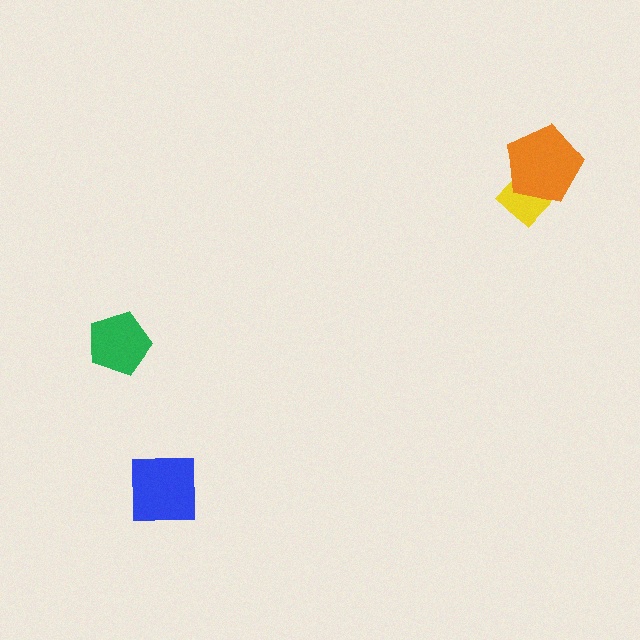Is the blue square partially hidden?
No, no other shape covers it.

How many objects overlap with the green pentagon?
0 objects overlap with the green pentagon.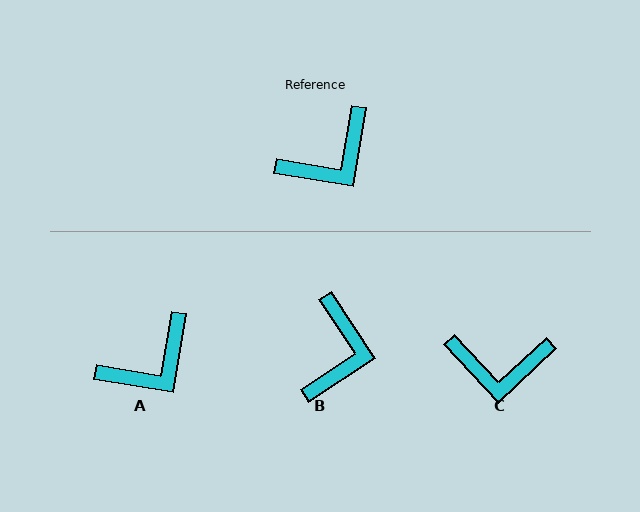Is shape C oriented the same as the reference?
No, it is off by about 37 degrees.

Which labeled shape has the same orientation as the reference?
A.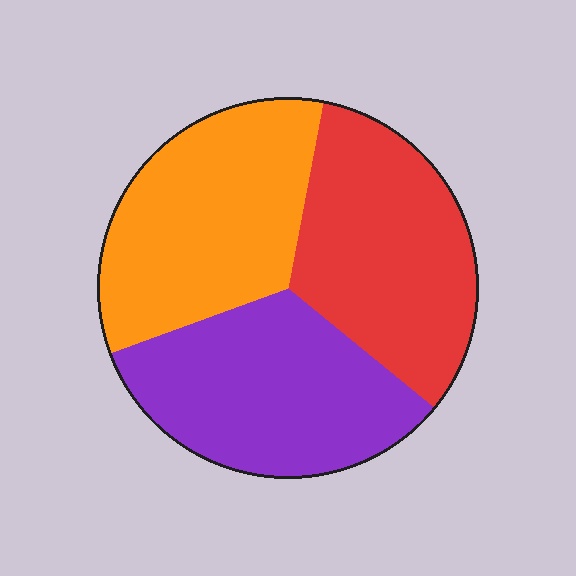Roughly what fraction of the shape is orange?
Orange covers about 35% of the shape.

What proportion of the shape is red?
Red takes up between a sixth and a third of the shape.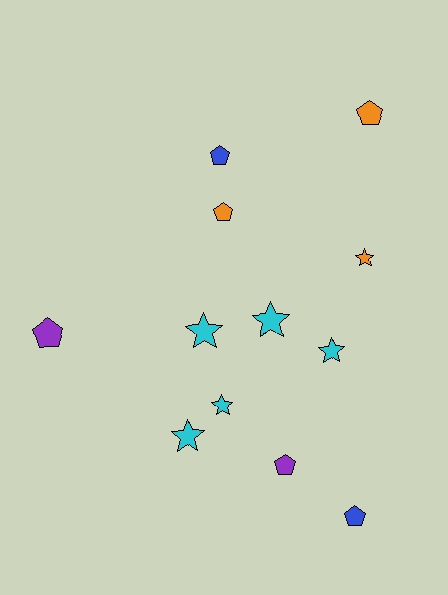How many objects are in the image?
There are 12 objects.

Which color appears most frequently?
Cyan, with 5 objects.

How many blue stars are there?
There are no blue stars.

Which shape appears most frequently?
Pentagon, with 6 objects.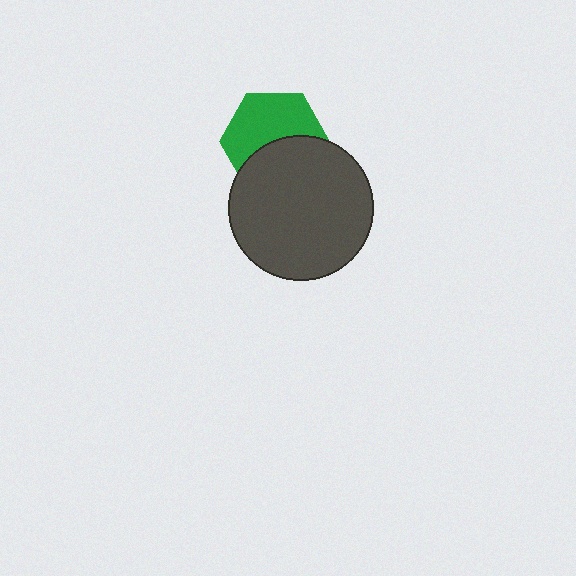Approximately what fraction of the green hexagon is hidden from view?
Roughly 44% of the green hexagon is hidden behind the dark gray circle.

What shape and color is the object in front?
The object in front is a dark gray circle.